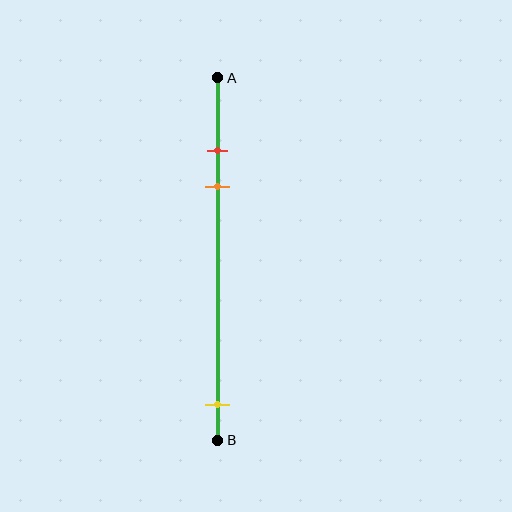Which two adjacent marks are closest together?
The red and orange marks are the closest adjacent pair.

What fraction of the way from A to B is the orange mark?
The orange mark is approximately 30% (0.3) of the way from A to B.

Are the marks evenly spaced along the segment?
No, the marks are not evenly spaced.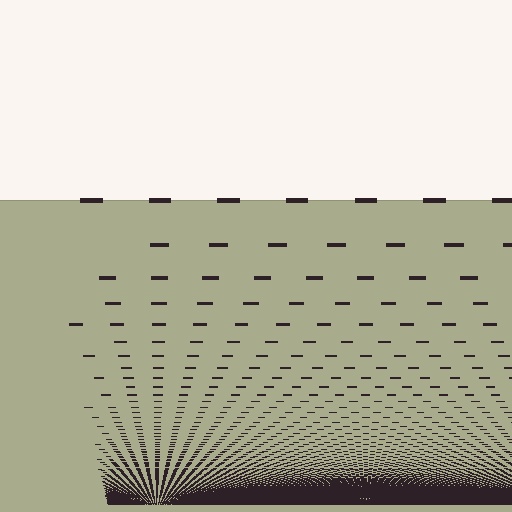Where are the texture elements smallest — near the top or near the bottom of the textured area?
Near the bottom.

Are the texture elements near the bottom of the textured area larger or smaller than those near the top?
Smaller. The gradient is inverted — elements near the bottom are smaller and denser.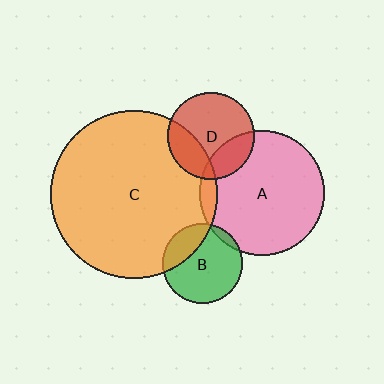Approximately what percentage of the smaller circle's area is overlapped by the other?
Approximately 25%.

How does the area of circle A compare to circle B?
Approximately 2.4 times.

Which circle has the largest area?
Circle C (orange).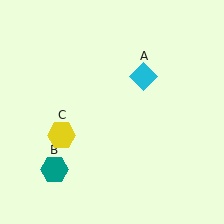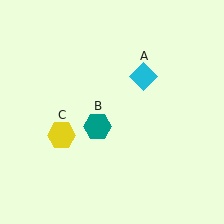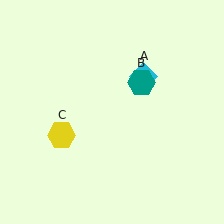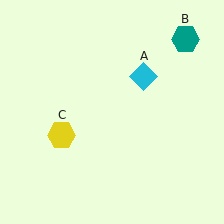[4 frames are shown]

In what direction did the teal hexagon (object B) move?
The teal hexagon (object B) moved up and to the right.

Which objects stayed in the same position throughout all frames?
Cyan diamond (object A) and yellow hexagon (object C) remained stationary.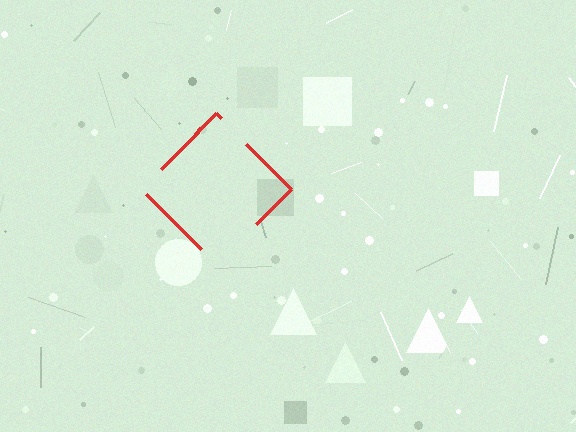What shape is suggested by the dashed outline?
The dashed outline suggests a diamond.